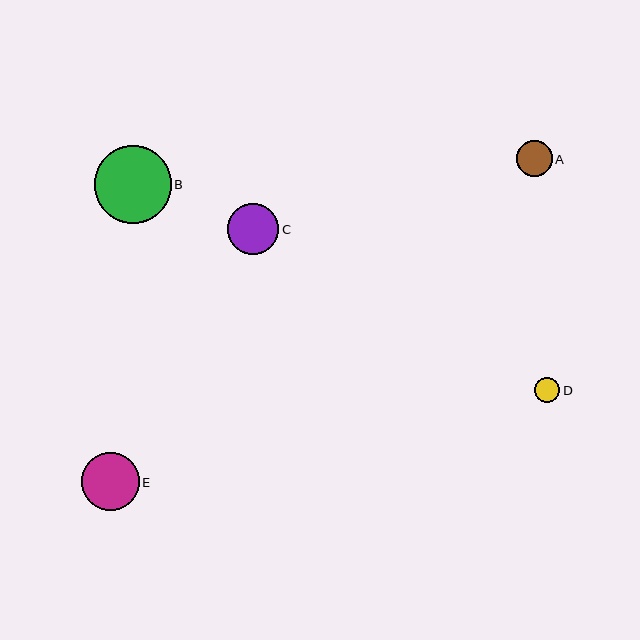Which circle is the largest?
Circle B is the largest with a size of approximately 77 pixels.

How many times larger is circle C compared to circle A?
Circle C is approximately 1.4 times the size of circle A.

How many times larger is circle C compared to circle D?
Circle C is approximately 2.0 times the size of circle D.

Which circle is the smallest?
Circle D is the smallest with a size of approximately 25 pixels.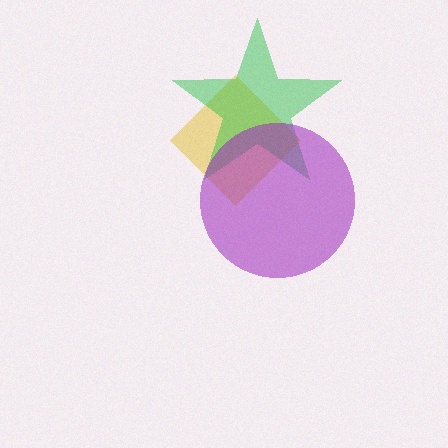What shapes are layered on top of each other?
The layered shapes are: a yellow diamond, a green star, a purple circle.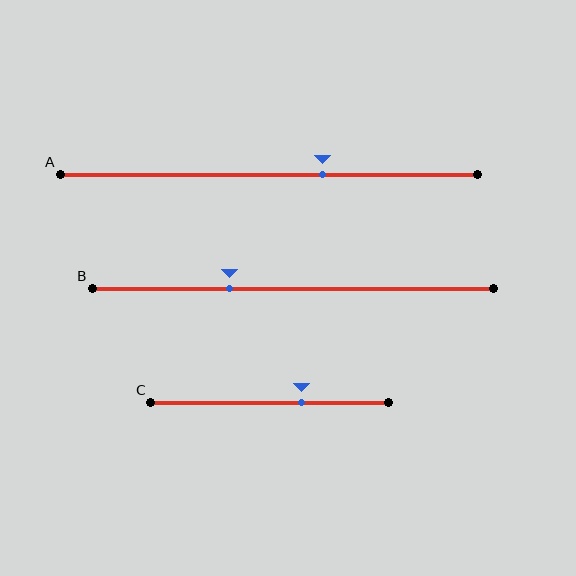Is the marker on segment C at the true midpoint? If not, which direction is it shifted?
No, the marker on segment C is shifted to the right by about 13% of the segment length.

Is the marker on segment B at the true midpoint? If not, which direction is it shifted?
No, the marker on segment B is shifted to the left by about 16% of the segment length.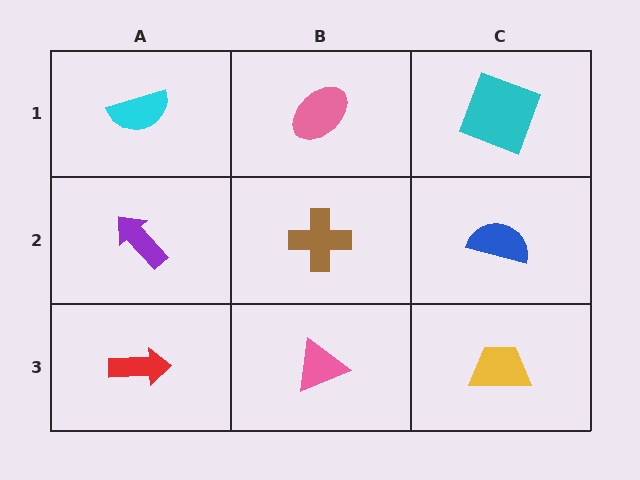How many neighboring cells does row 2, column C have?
3.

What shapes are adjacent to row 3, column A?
A purple arrow (row 2, column A), a pink triangle (row 3, column B).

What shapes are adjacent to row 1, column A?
A purple arrow (row 2, column A), a pink ellipse (row 1, column B).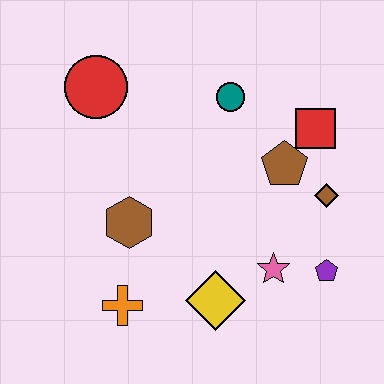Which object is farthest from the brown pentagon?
The orange cross is farthest from the brown pentagon.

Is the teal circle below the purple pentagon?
No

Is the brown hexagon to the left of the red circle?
No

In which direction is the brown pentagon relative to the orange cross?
The brown pentagon is to the right of the orange cross.